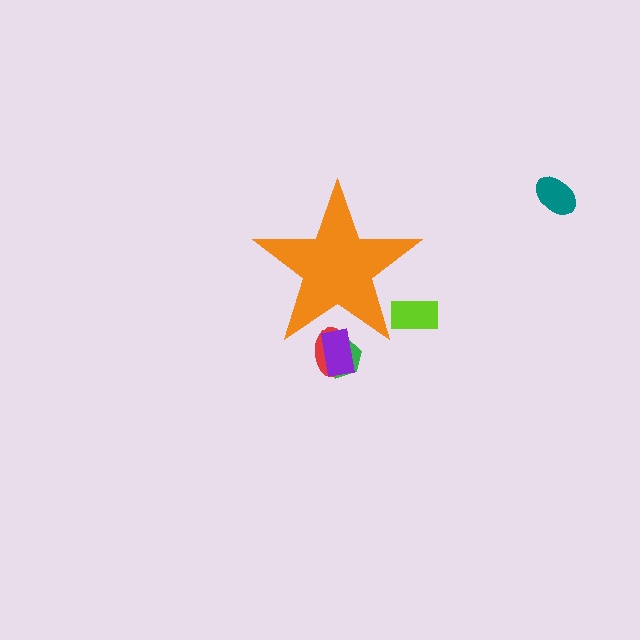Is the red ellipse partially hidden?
Yes, the red ellipse is partially hidden behind the orange star.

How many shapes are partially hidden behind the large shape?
4 shapes are partially hidden.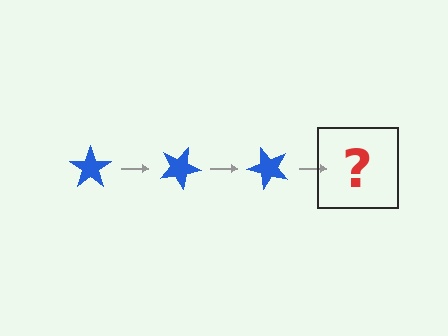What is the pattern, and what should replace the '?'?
The pattern is that the star rotates 25 degrees each step. The '?' should be a blue star rotated 75 degrees.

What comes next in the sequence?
The next element should be a blue star rotated 75 degrees.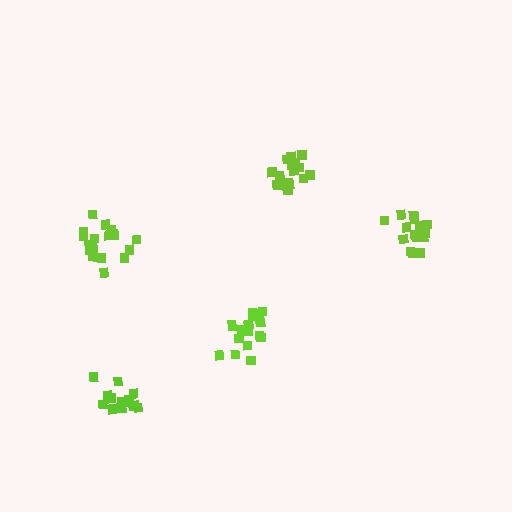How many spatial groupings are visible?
There are 5 spatial groupings.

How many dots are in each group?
Group 1: 17 dots, Group 2: 19 dots, Group 3: 21 dots, Group 4: 17 dots, Group 5: 15 dots (89 total).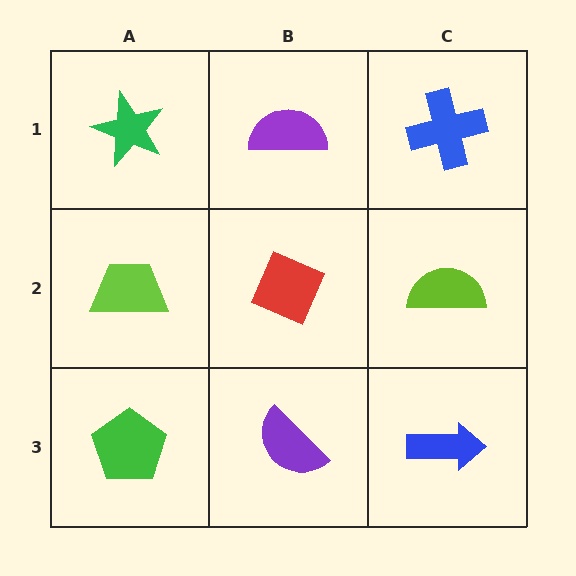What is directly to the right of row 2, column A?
A red diamond.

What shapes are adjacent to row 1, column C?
A lime semicircle (row 2, column C), a purple semicircle (row 1, column B).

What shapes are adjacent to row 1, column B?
A red diamond (row 2, column B), a green star (row 1, column A), a blue cross (row 1, column C).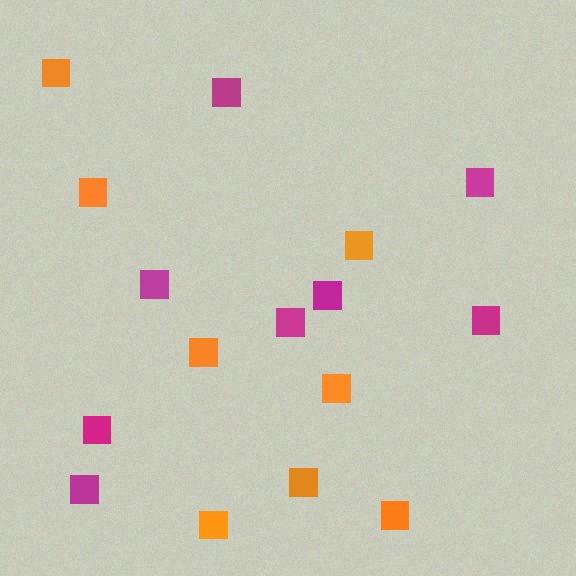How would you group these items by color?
There are 2 groups: one group of orange squares (8) and one group of magenta squares (8).